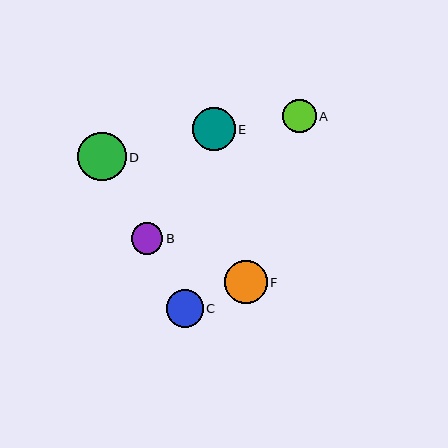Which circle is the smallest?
Circle B is the smallest with a size of approximately 31 pixels.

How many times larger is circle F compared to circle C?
Circle F is approximately 1.2 times the size of circle C.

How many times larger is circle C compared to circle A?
Circle C is approximately 1.1 times the size of circle A.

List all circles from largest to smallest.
From largest to smallest: D, F, E, C, A, B.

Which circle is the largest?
Circle D is the largest with a size of approximately 49 pixels.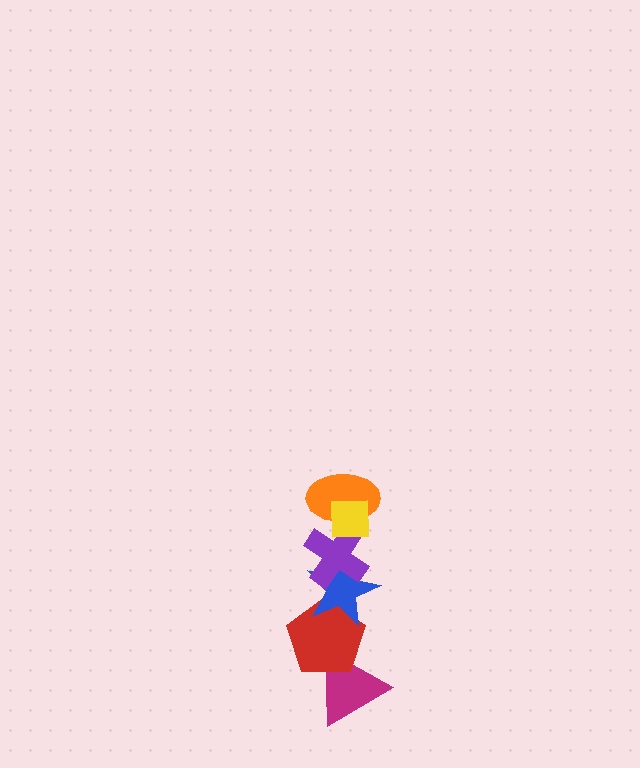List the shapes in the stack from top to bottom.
From top to bottom: the yellow square, the orange ellipse, the purple cross, the blue star, the red pentagon, the magenta triangle.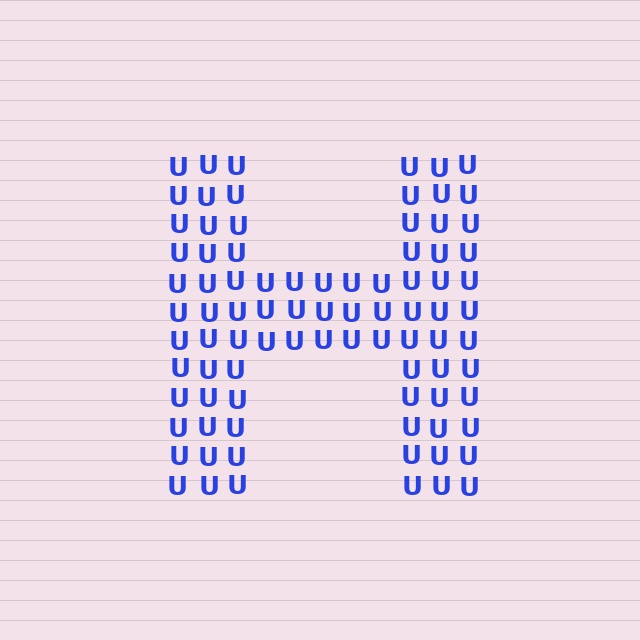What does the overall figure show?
The overall figure shows the letter H.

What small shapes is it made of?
It is made of small letter U's.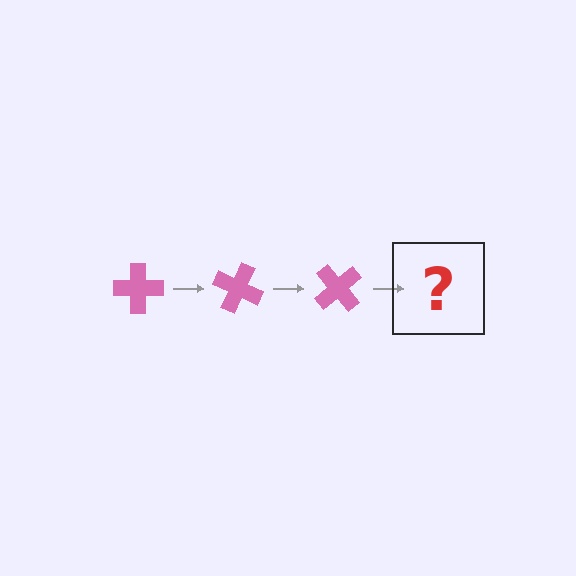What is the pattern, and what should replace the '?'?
The pattern is that the cross rotates 25 degrees each step. The '?' should be a pink cross rotated 75 degrees.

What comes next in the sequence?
The next element should be a pink cross rotated 75 degrees.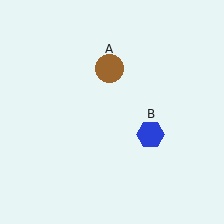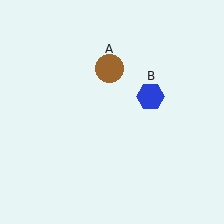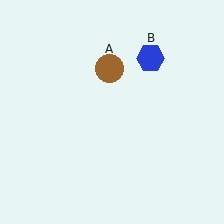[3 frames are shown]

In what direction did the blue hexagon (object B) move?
The blue hexagon (object B) moved up.